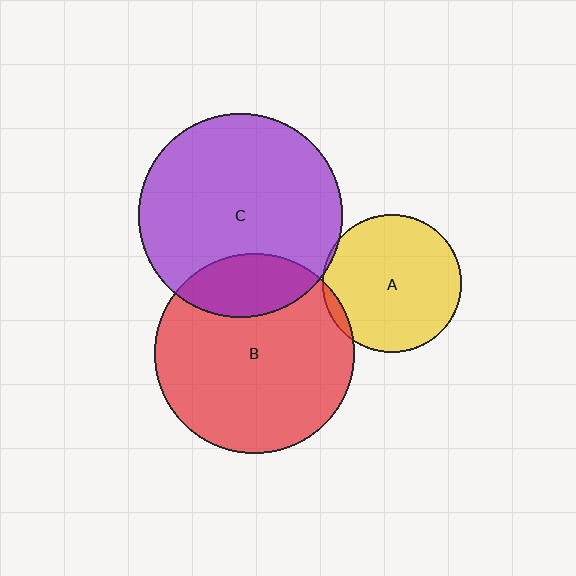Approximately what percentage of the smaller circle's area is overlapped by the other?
Approximately 5%.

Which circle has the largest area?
Circle C (purple).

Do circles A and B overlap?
Yes.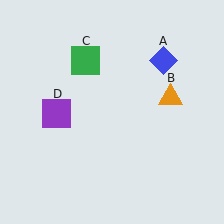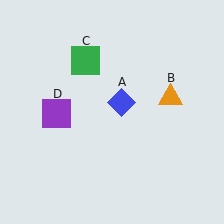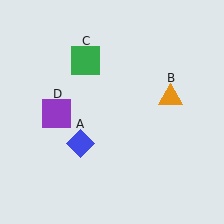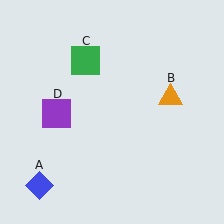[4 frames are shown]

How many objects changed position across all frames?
1 object changed position: blue diamond (object A).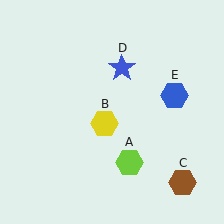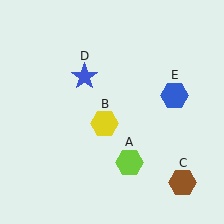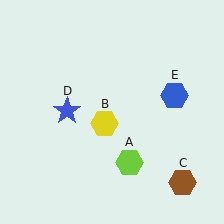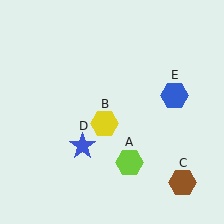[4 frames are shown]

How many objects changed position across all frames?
1 object changed position: blue star (object D).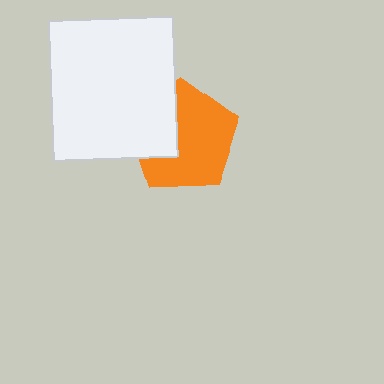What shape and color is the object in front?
The object in front is a white rectangle.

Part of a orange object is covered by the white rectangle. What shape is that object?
It is a pentagon.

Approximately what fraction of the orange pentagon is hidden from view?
Roughly 32% of the orange pentagon is hidden behind the white rectangle.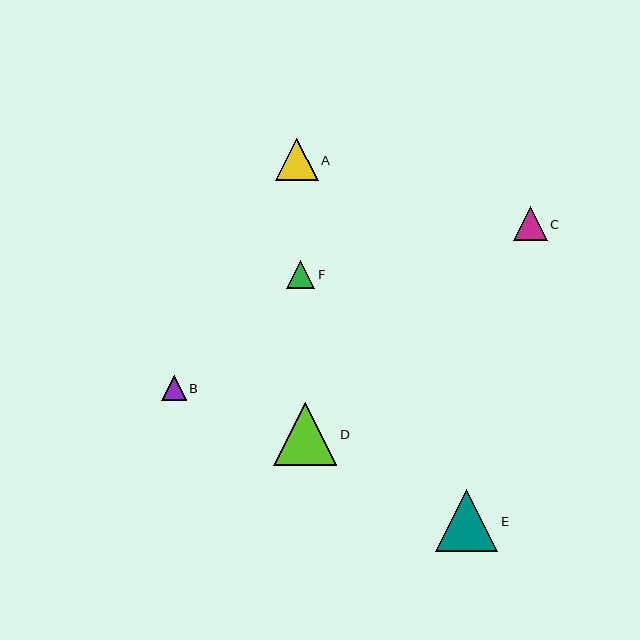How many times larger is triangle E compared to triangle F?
Triangle E is approximately 2.2 times the size of triangle F.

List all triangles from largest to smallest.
From largest to smallest: D, E, A, C, F, B.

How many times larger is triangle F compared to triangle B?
Triangle F is approximately 1.1 times the size of triangle B.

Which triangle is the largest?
Triangle D is the largest with a size of approximately 63 pixels.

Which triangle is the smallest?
Triangle B is the smallest with a size of approximately 24 pixels.